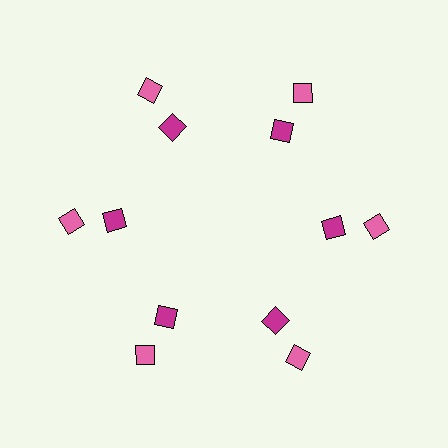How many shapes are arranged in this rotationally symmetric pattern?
There are 12 shapes, arranged in 6 groups of 2.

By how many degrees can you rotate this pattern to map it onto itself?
The pattern maps onto itself every 60 degrees of rotation.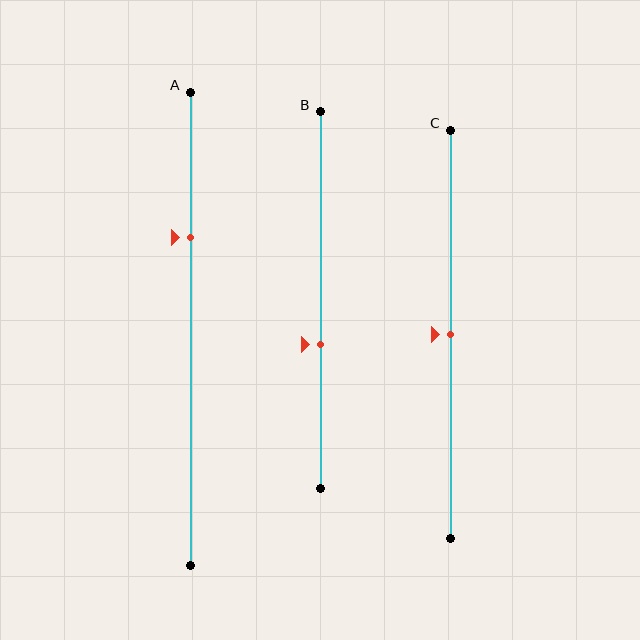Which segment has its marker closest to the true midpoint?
Segment C has its marker closest to the true midpoint.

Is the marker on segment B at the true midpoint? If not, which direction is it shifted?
No, the marker on segment B is shifted downward by about 12% of the segment length.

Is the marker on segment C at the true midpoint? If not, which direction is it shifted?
Yes, the marker on segment C is at the true midpoint.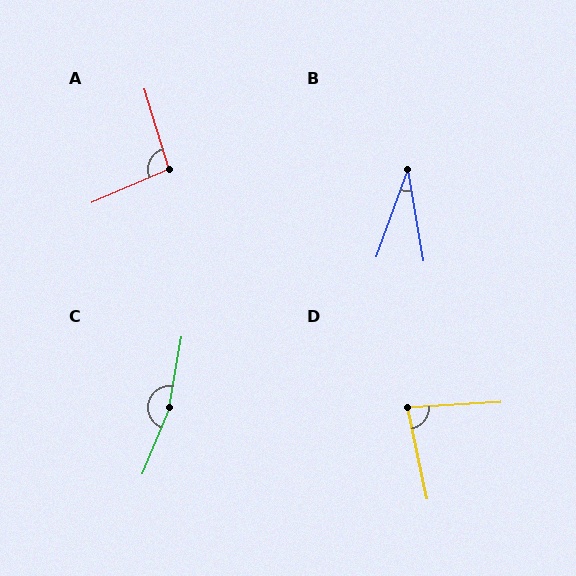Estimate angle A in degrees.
Approximately 96 degrees.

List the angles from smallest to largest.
B (29°), D (81°), A (96°), C (167°).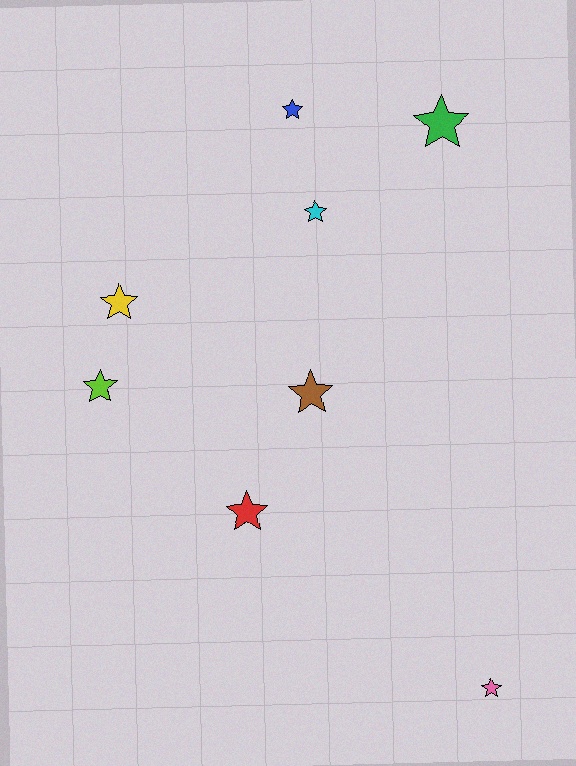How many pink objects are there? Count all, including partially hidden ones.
There is 1 pink object.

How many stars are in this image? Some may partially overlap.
There are 8 stars.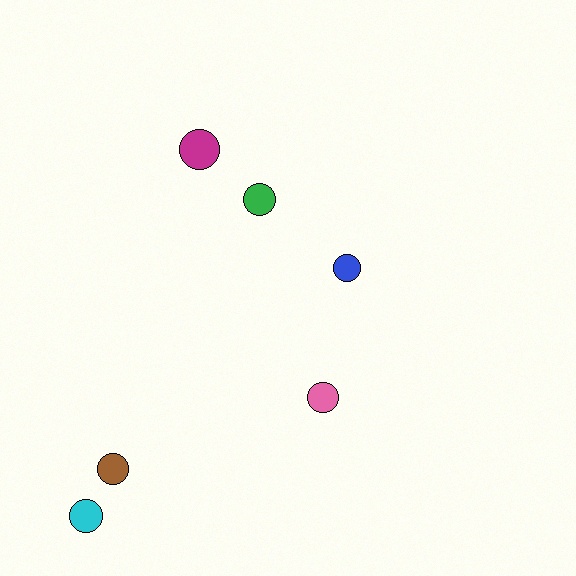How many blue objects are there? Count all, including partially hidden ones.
There is 1 blue object.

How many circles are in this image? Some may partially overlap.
There are 6 circles.